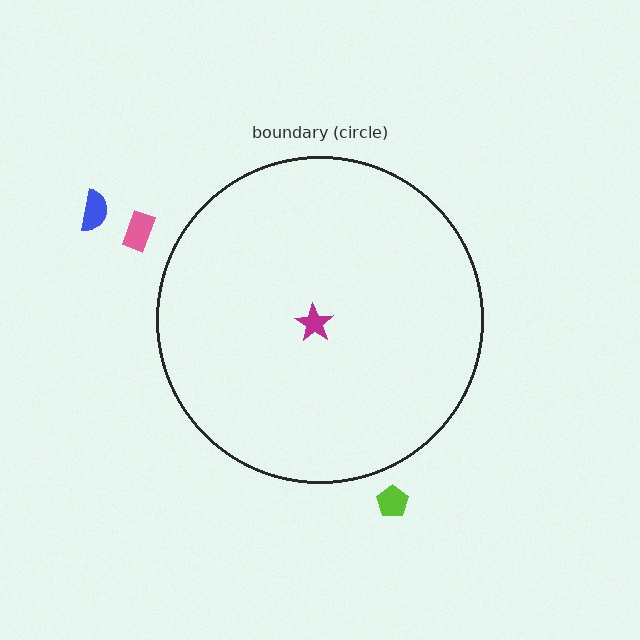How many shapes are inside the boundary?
1 inside, 3 outside.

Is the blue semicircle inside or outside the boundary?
Outside.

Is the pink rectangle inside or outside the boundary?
Outside.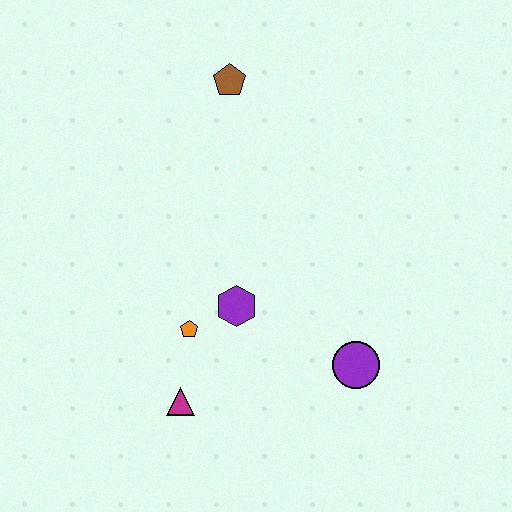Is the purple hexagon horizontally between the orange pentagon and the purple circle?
Yes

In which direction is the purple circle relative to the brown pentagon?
The purple circle is below the brown pentagon.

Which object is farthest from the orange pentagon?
The brown pentagon is farthest from the orange pentagon.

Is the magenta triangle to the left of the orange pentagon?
Yes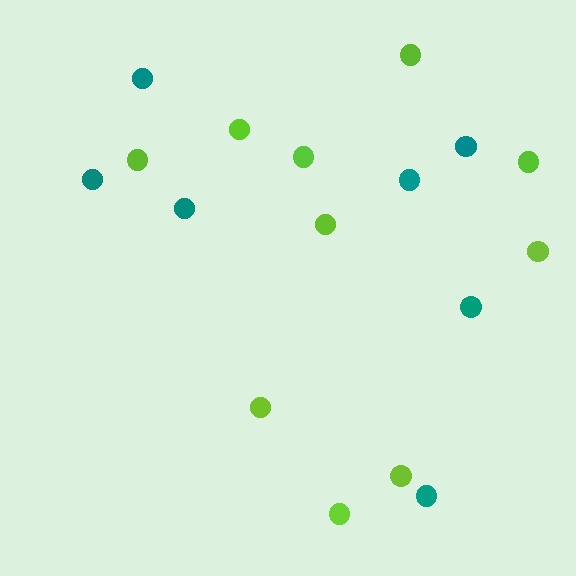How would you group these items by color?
There are 2 groups: one group of lime circles (10) and one group of teal circles (7).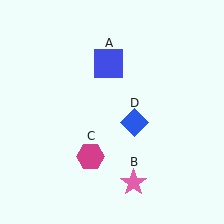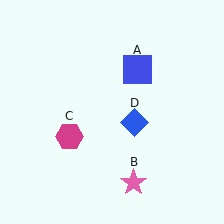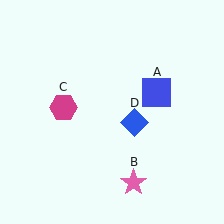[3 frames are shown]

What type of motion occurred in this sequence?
The blue square (object A), magenta hexagon (object C) rotated clockwise around the center of the scene.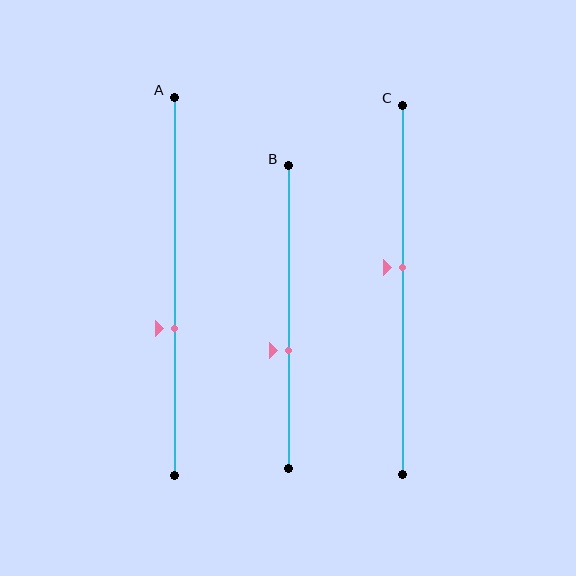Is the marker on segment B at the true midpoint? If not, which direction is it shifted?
No, the marker on segment B is shifted downward by about 11% of the segment length.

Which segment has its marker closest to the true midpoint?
Segment C has its marker closest to the true midpoint.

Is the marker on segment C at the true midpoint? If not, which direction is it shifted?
No, the marker on segment C is shifted upward by about 6% of the segment length.